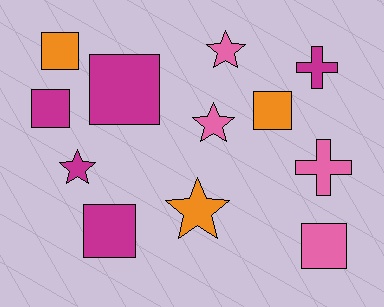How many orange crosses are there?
There are no orange crosses.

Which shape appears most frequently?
Square, with 6 objects.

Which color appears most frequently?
Magenta, with 5 objects.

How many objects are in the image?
There are 12 objects.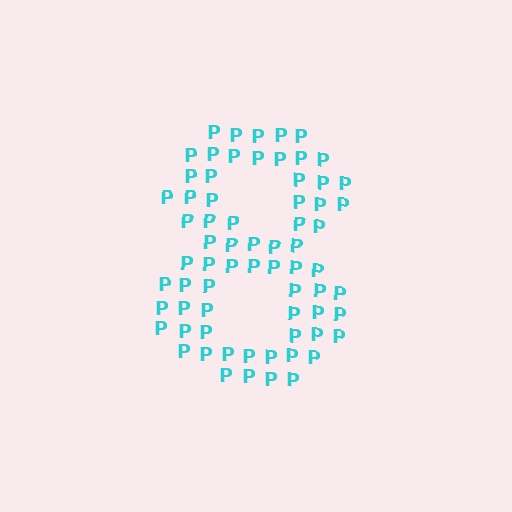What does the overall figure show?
The overall figure shows the digit 8.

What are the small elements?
The small elements are letter P's.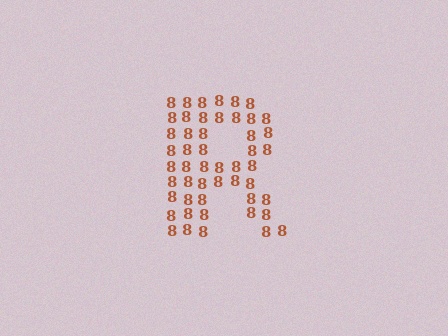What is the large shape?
The large shape is the letter R.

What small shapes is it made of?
It is made of small digit 8's.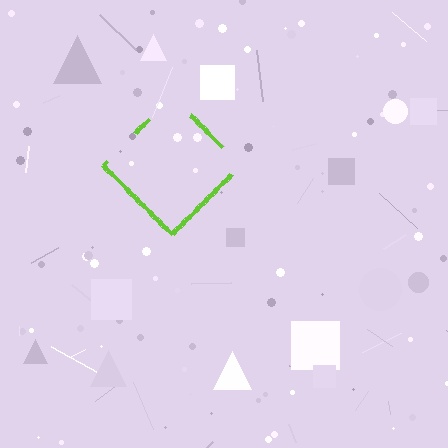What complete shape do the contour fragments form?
The contour fragments form a diamond.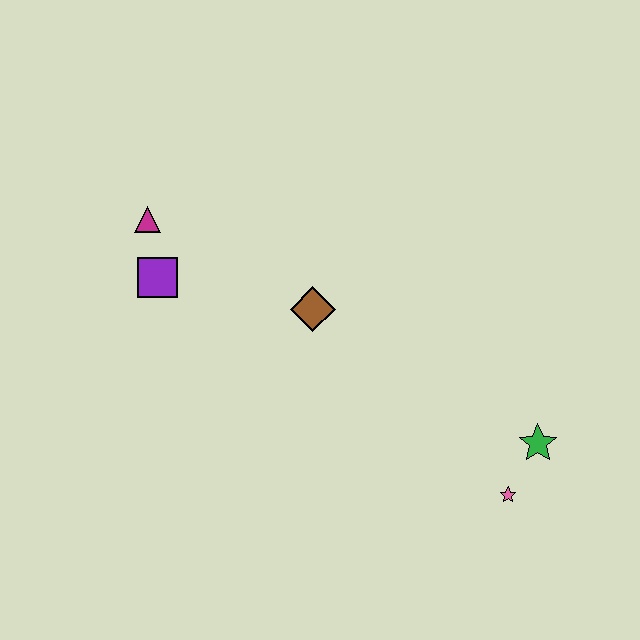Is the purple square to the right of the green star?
No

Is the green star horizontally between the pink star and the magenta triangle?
No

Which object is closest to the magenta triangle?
The purple square is closest to the magenta triangle.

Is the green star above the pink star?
Yes